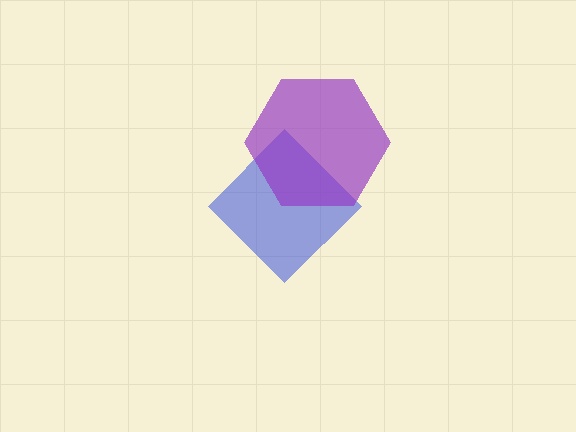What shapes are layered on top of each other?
The layered shapes are: a blue diamond, a purple hexagon.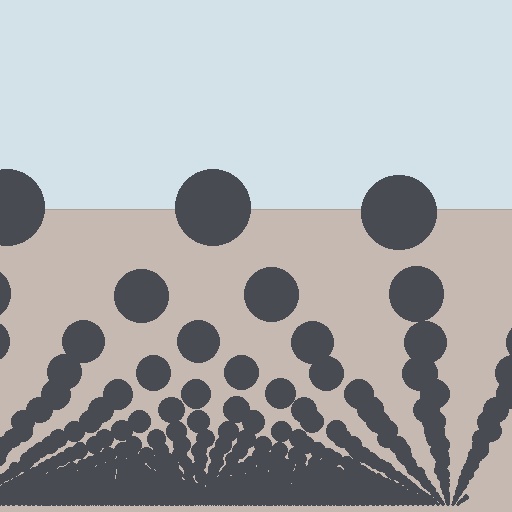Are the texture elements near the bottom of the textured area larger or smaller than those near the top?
Smaller. The gradient is inverted — elements near the bottom are smaller and denser.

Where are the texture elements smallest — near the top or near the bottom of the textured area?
Near the bottom.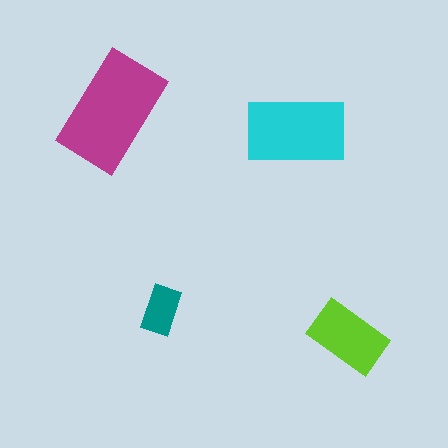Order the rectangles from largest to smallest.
the magenta one, the cyan one, the lime one, the teal one.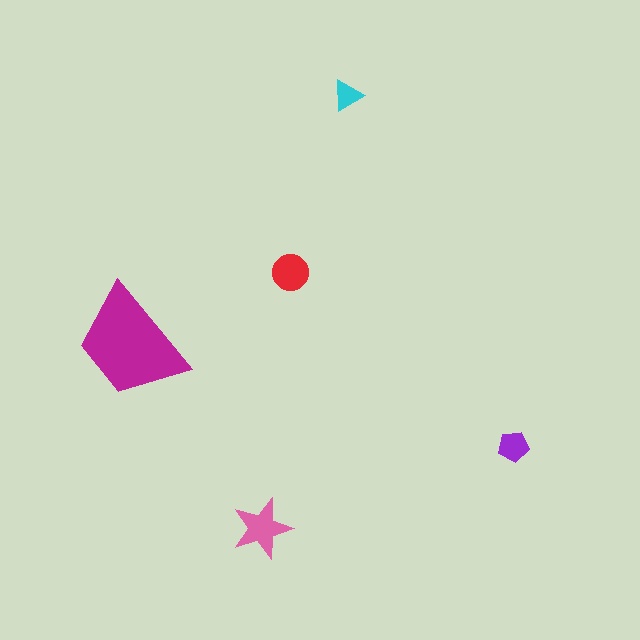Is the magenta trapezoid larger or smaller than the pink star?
Larger.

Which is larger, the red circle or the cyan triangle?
The red circle.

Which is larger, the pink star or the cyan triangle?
The pink star.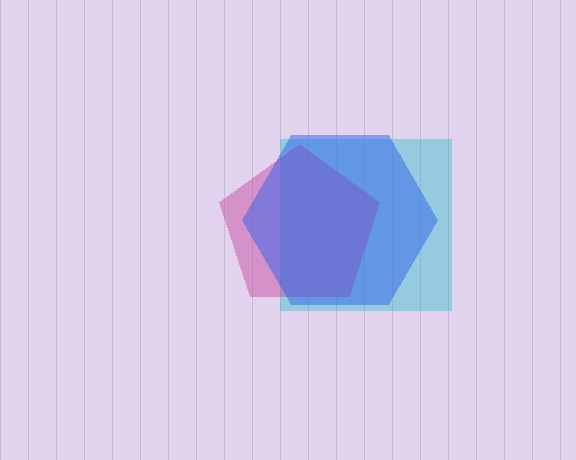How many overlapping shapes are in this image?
There are 3 overlapping shapes in the image.